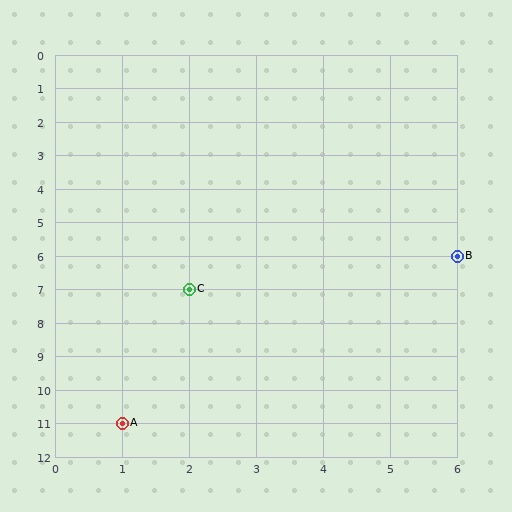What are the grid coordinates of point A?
Point A is at grid coordinates (1, 11).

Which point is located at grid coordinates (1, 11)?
Point A is at (1, 11).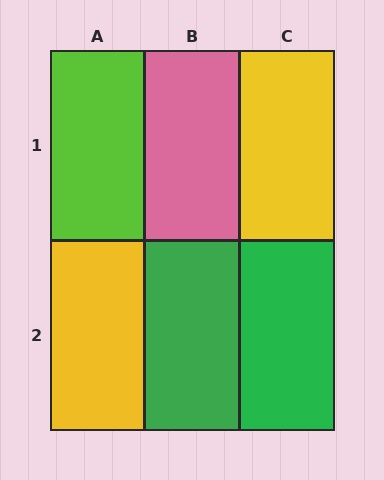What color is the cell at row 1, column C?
Yellow.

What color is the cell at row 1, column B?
Pink.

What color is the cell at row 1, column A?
Lime.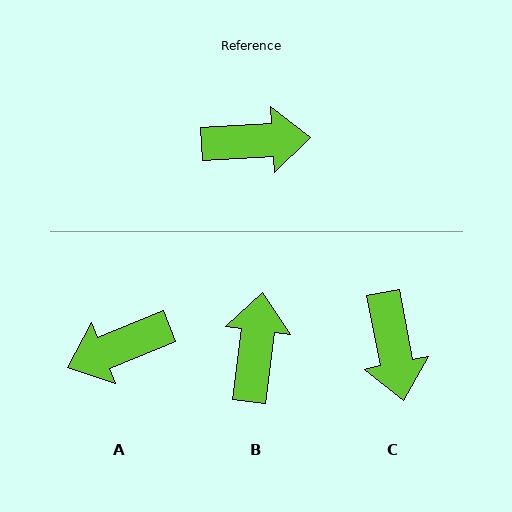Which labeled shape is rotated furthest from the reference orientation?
A, about 161 degrees away.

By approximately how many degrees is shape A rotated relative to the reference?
Approximately 161 degrees clockwise.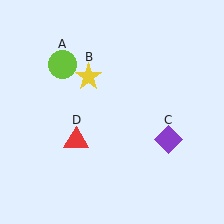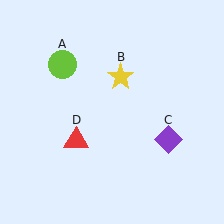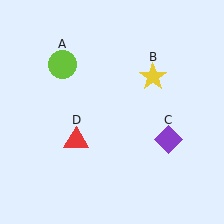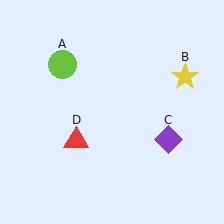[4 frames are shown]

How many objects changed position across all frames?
1 object changed position: yellow star (object B).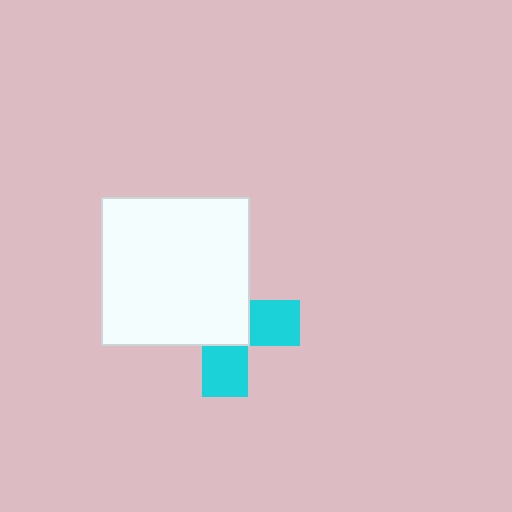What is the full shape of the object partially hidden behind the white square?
The partially hidden object is a cyan cross.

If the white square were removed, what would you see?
You would see the complete cyan cross.